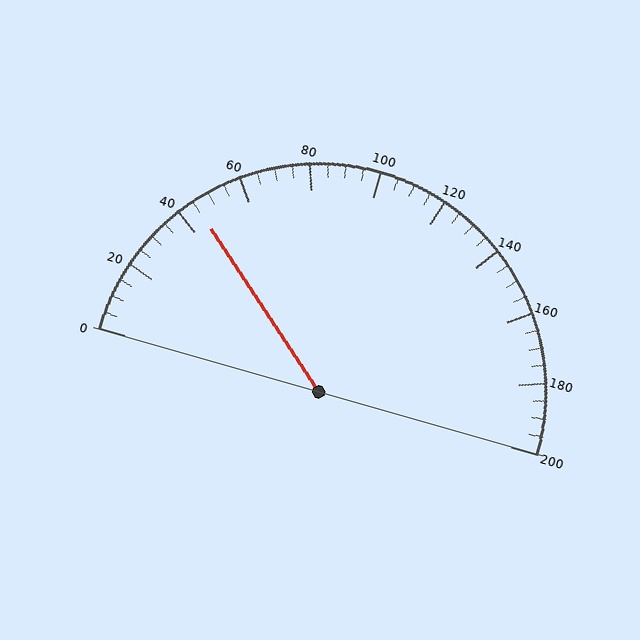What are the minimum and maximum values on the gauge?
The gauge ranges from 0 to 200.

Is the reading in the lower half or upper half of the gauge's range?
The reading is in the lower half of the range (0 to 200).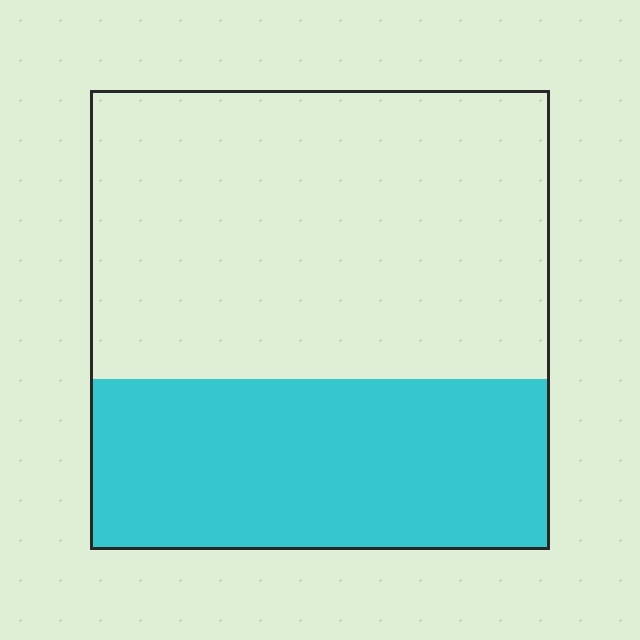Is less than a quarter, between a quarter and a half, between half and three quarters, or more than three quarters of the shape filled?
Between a quarter and a half.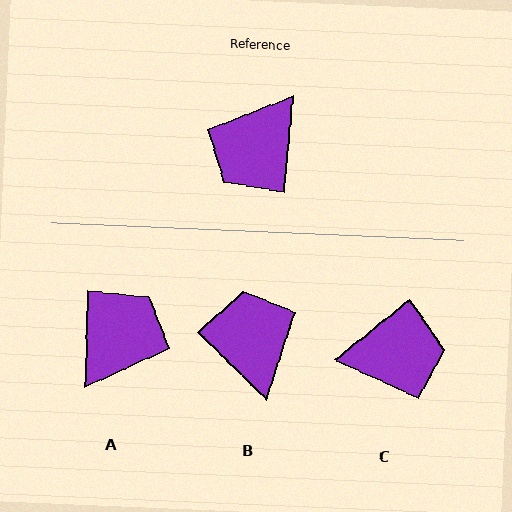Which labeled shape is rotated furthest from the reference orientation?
A, about 176 degrees away.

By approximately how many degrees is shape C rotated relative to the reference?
Approximately 134 degrees counter-clockwise.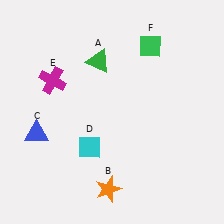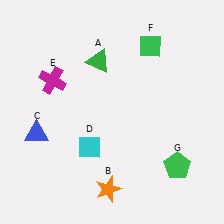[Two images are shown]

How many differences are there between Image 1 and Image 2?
There is 1 difference between the two images.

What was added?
A green pentagon (G) was added in Image 2.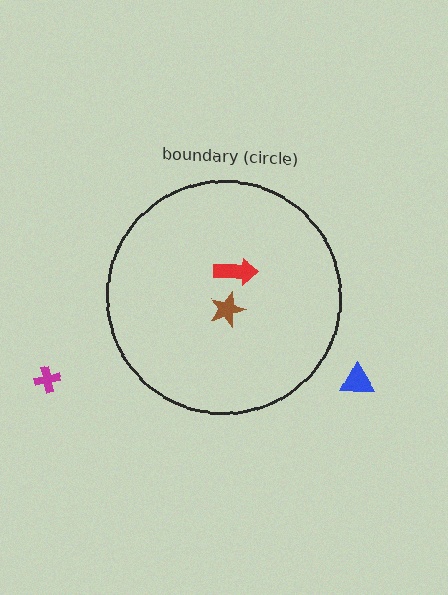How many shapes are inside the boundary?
2 inside, 2 outside.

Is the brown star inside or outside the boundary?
Inside.